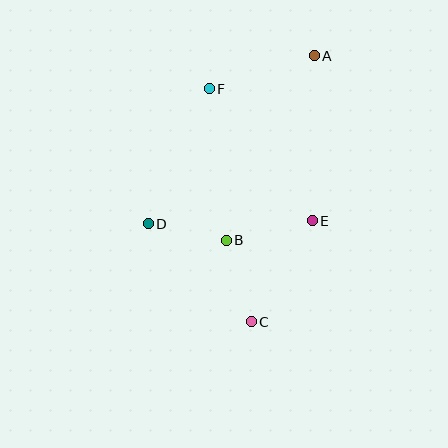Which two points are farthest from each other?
Points A and C are farthest from each other.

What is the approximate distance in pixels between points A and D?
The distance between A and D is approximately 236 pixels.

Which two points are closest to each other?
Points B and D are closest to each other.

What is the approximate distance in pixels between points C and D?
The distance between C and D is approximately 142 pixels.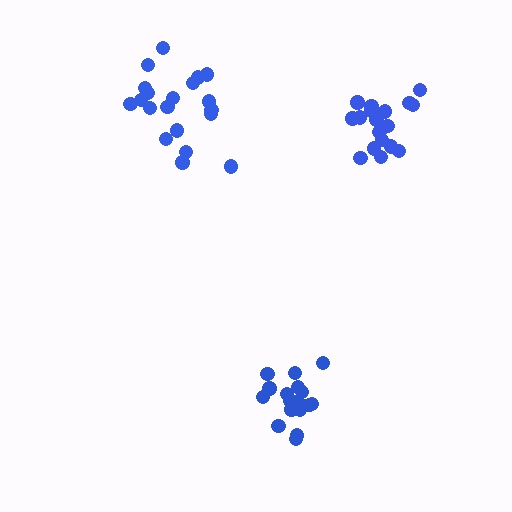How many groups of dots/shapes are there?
There are 3 groups.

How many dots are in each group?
Group 1: 18 dots, Group 2: 20 dots, Group 3: 18 dots (56 total).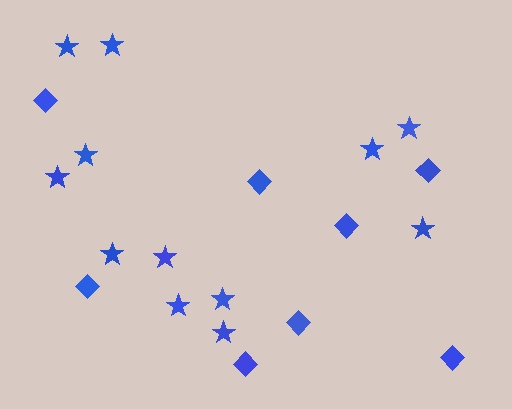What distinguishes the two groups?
There are 2 groups: one group of stars (12) and one group of diamonds (8).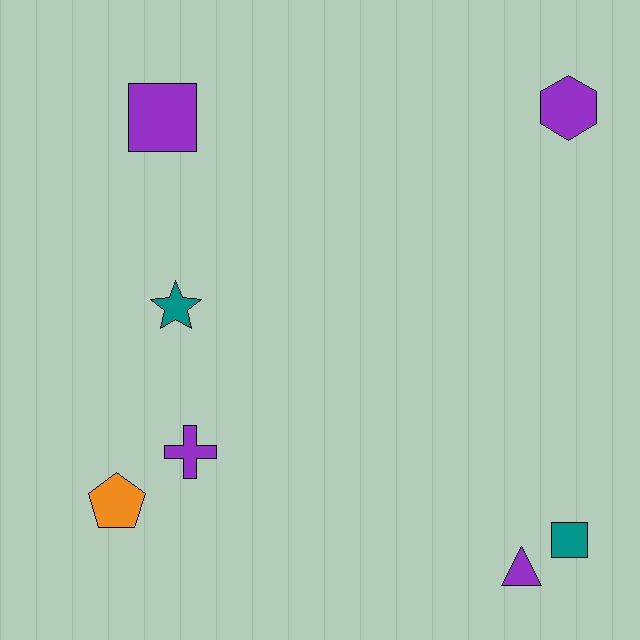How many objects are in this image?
There are 7 objects.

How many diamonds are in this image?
There are no diamonds.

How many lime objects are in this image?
There are no lime objects.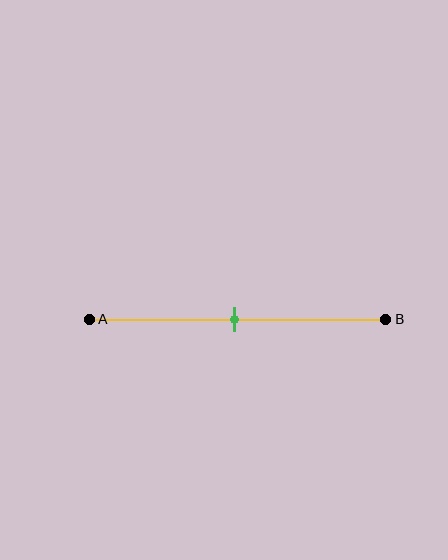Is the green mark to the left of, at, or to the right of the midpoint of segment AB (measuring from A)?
The green mark is approximately at the midpoint of segment AB.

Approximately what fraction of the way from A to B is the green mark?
The green mark is approximately 50% of the way from A to B.